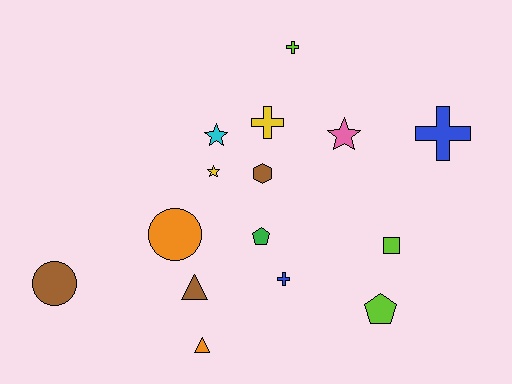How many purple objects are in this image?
There are no purple objects.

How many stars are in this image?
There are 3 stars.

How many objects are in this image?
There are 15 objects.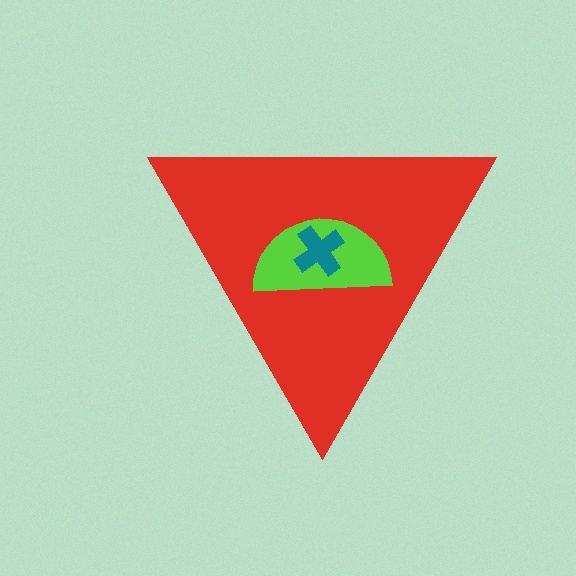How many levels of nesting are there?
3.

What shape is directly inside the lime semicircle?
The teal cross.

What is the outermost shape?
The red triangle.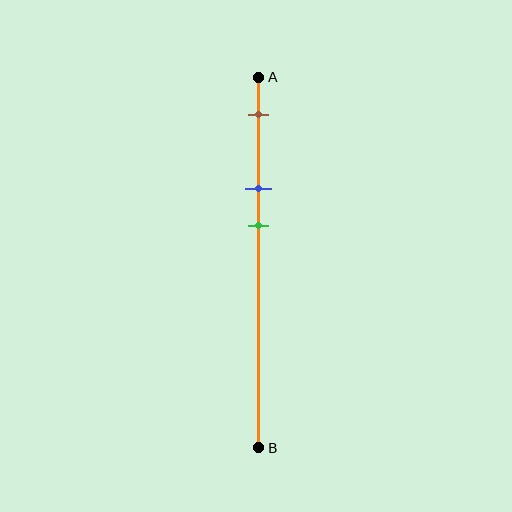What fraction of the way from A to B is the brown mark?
The brown mark is approximately 10% (0.1) of the way from A to B.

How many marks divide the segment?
There are 3 marks dividing the segment.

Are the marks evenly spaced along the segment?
Yes, the marks are approximately evenly spaced.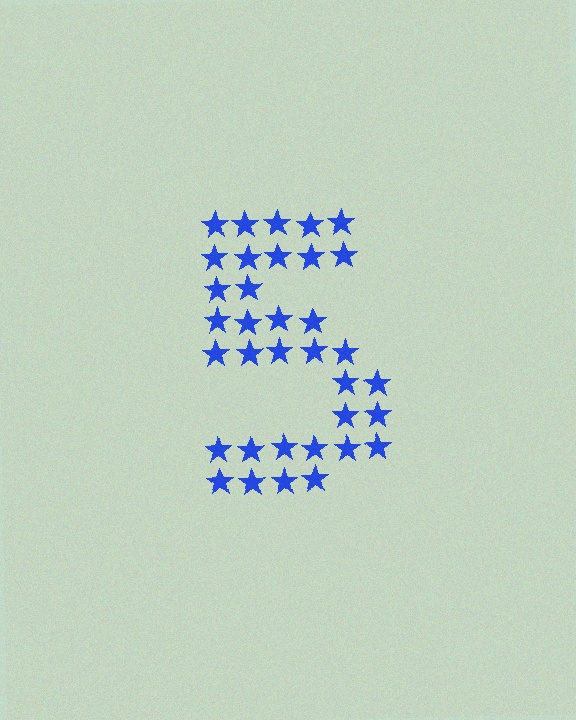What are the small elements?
The small elements are stars.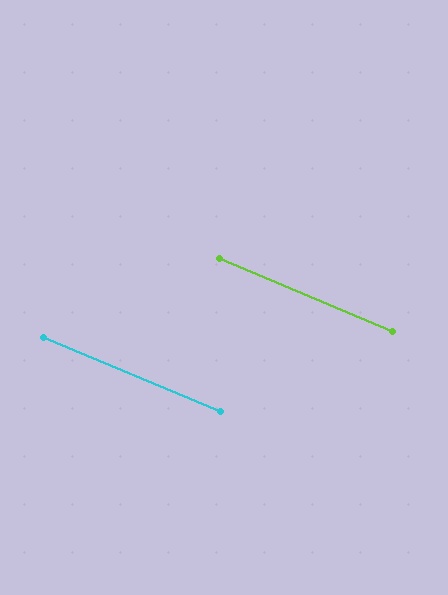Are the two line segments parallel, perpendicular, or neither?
Parallel — their directions differ by only 0.4°.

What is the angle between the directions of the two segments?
Approximately 0 degrees.